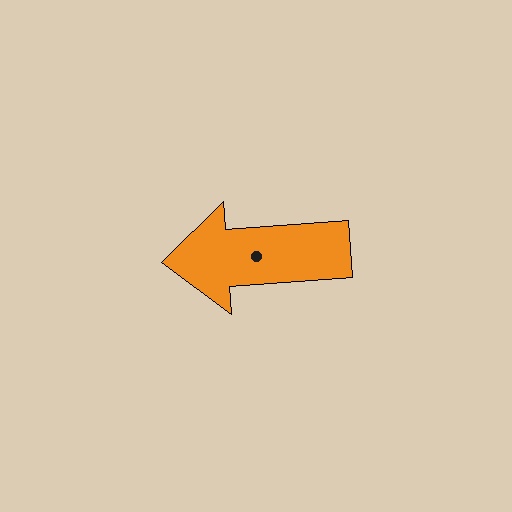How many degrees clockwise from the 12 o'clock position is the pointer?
Approximately 266 degrees.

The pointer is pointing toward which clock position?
Roughly 9 o'clock.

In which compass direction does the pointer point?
West.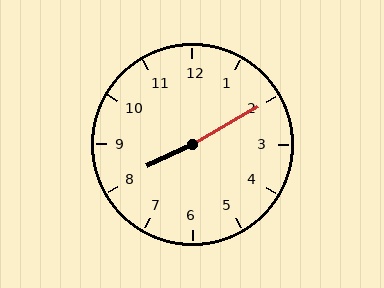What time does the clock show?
8:10.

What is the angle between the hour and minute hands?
Approximately 175 degrees.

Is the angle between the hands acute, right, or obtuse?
It is obtuse.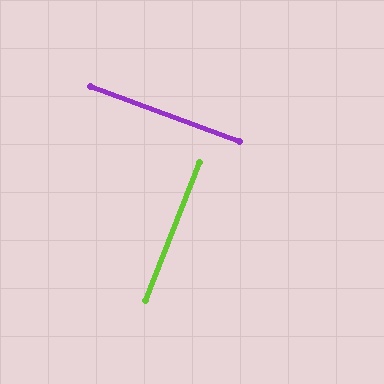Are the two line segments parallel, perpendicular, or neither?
Perpendicular — they meet at approximately 89°.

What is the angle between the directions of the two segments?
Approximately 89 degrees.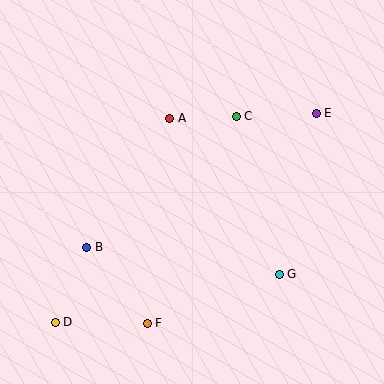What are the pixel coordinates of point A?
Point A is at (170, 118).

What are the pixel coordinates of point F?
Point F is at (147, 323).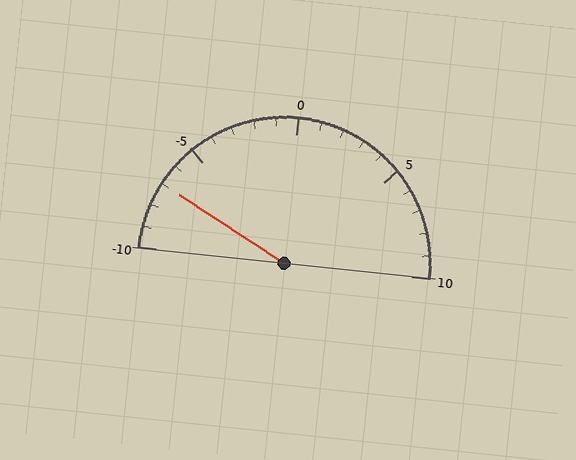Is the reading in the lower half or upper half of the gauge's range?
The reading is in the lower half of the range (-10 to 10).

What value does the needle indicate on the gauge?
The needle indicates approximately -7.